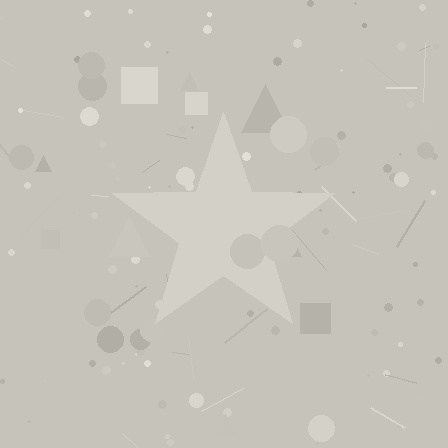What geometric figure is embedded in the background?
A star is embedded in the background.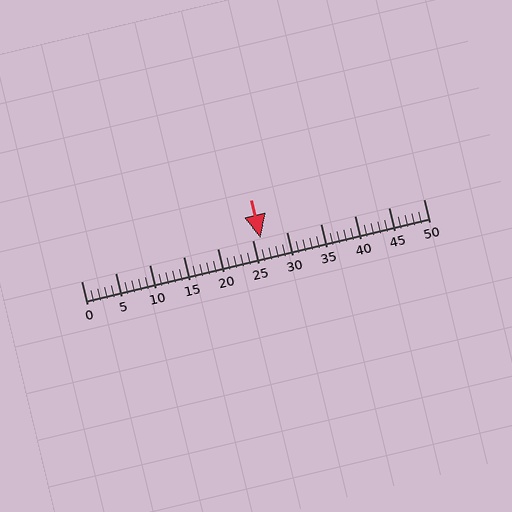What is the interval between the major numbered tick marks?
The major tick marks are spaced 5 units apart.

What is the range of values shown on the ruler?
The ruler shows values from 0 to 50.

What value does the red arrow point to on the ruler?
The red arrow points to approximately 26.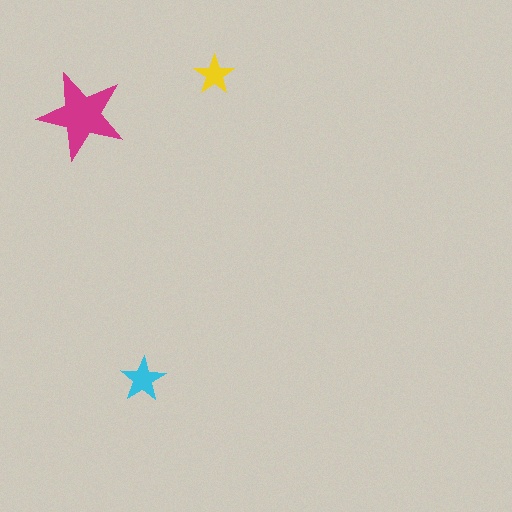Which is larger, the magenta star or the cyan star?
The magenta one.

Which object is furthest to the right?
The yellow star is rightmost.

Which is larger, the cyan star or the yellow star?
The cyan one.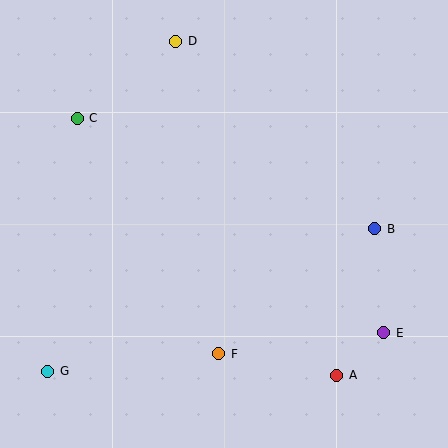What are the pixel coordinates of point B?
Point B is at (375, 229).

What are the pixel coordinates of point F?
Point F is at (219, 354).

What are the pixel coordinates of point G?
Point G is at (48, 371).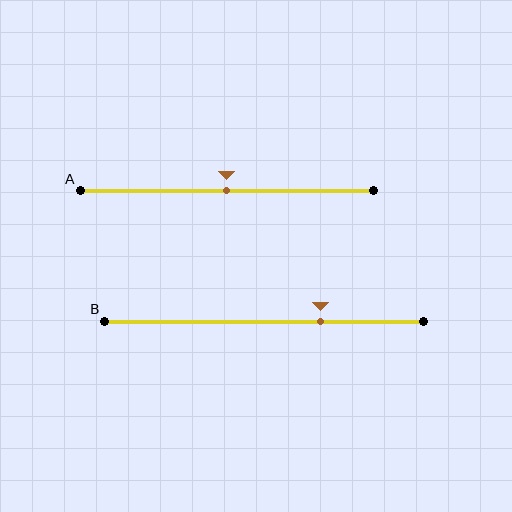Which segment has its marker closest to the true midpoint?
Segment A has its marker closest to the true midpoint.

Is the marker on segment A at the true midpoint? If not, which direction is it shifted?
Yes, the marker on segment A is at the true midpoint.